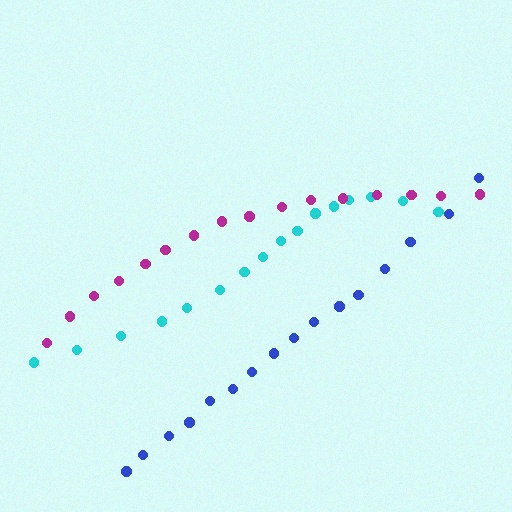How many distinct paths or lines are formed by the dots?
There are 3 distinct paths.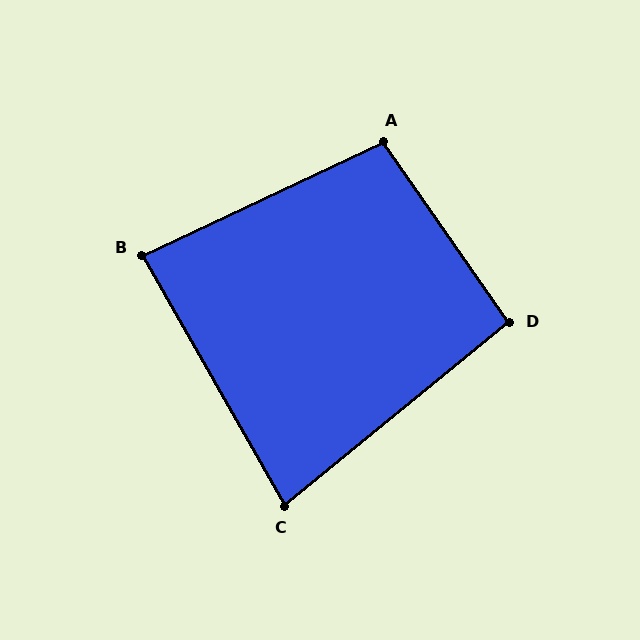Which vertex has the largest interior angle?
A, at approximately 100 degrees.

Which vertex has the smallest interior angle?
C, at approximately 80 degrees.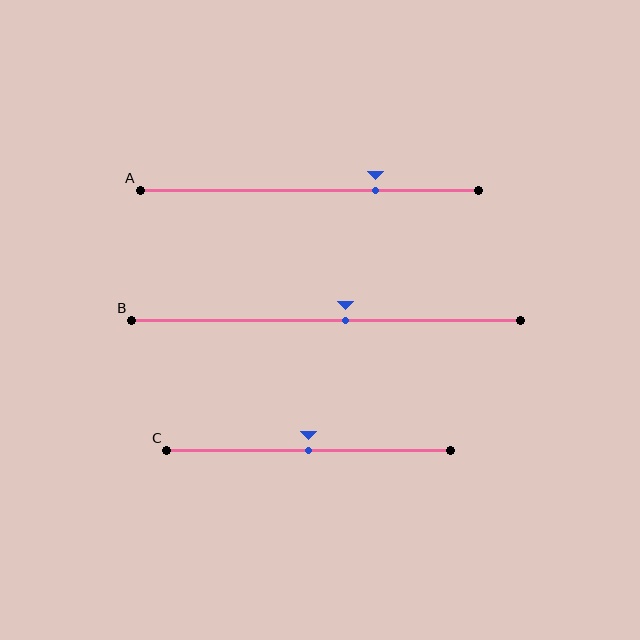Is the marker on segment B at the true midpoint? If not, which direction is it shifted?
No, the marker on segment B is shifted to the right by about 5% of the segment length.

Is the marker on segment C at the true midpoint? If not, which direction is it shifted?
Yes, the marker on segment C is at the true midpoint.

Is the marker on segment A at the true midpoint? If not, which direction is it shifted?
No, the marker on segment A is shifted to the right by about 20% of the segment length.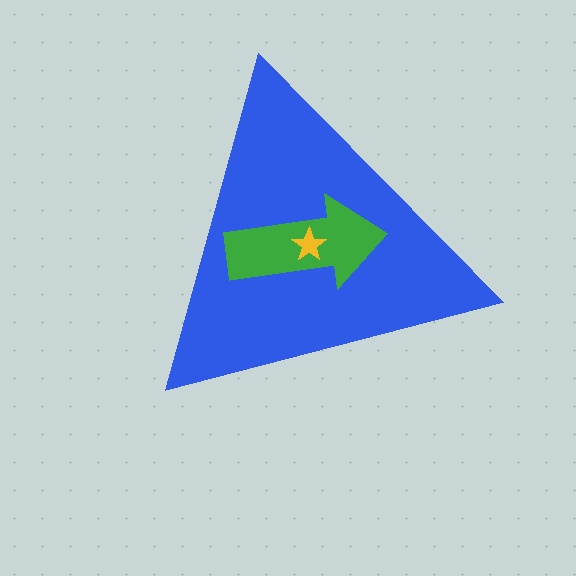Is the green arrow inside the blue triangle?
Yes.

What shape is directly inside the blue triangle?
The green arrow.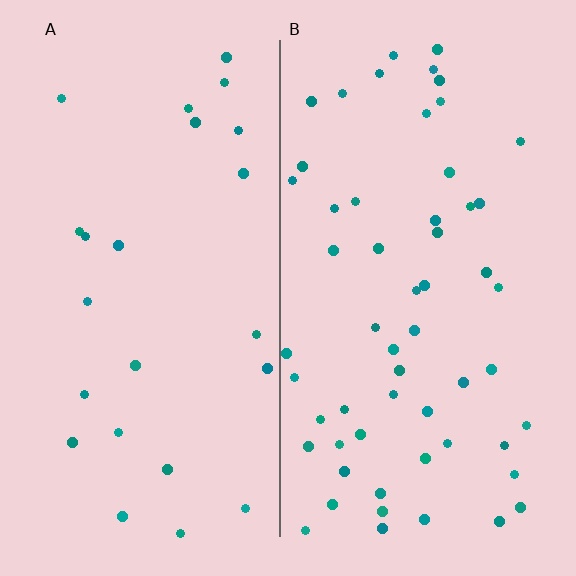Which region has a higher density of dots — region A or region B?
B (the right).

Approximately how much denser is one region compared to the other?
Approximately 2.4× — region B over region A.